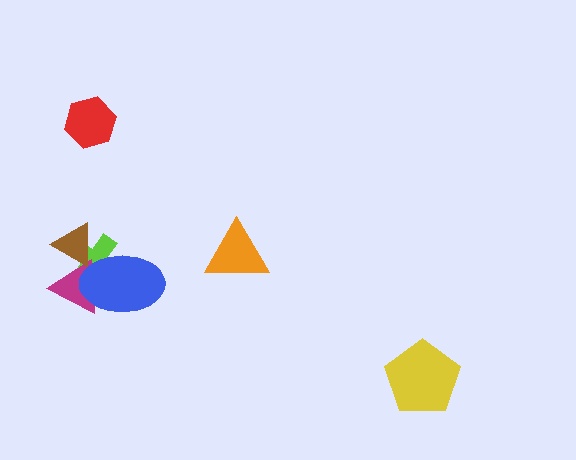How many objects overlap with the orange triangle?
0 objects overlap with the orange triangle.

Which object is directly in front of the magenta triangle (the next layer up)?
The brown triangle is directly in front of the magenta triangle.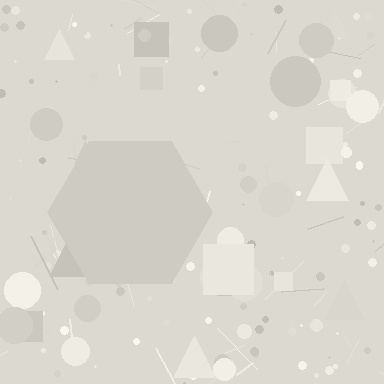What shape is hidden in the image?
A hexagon is hidden in the image.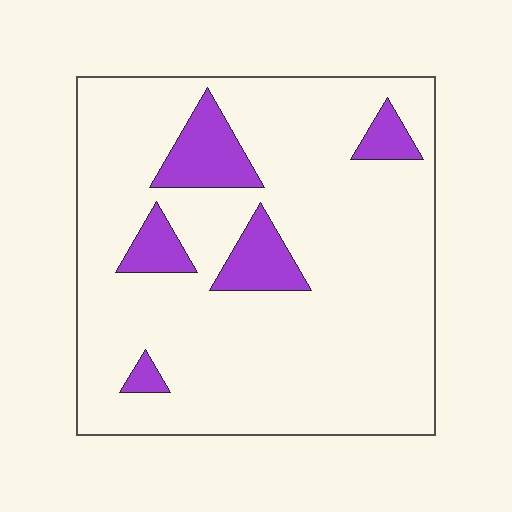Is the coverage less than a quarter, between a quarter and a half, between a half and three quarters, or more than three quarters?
Less than a quarter.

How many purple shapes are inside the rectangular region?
5.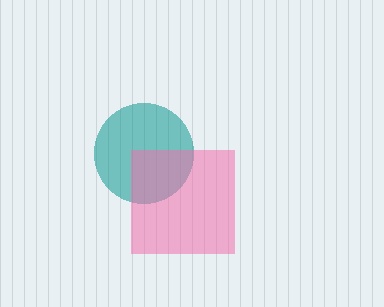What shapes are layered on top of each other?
The layered shapes are: a teal circle, a pink square.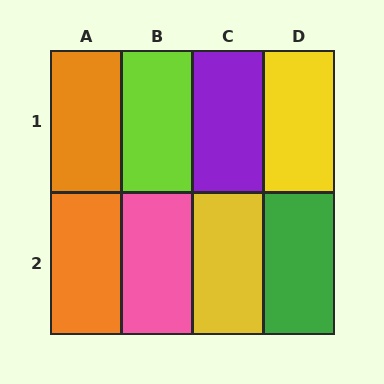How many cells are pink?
1 cell is pink.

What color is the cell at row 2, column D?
Green.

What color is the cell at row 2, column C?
Yellow.